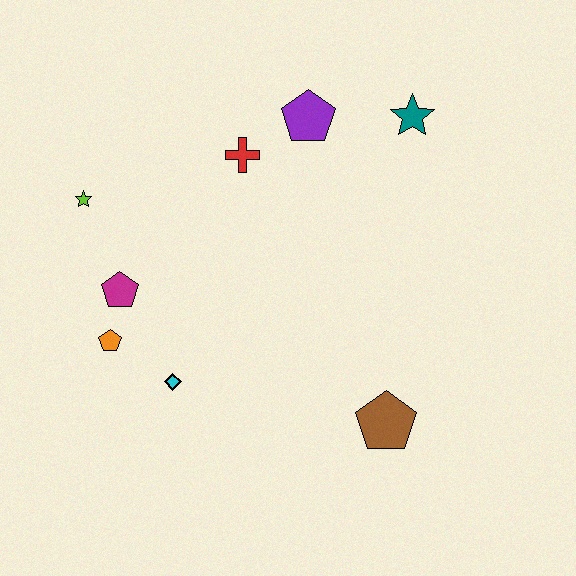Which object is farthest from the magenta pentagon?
The teal star is farthest from the magenta pentagon.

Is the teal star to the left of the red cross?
No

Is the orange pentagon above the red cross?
No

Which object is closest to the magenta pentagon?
The orange pentagon is closest to the magenta pentagon.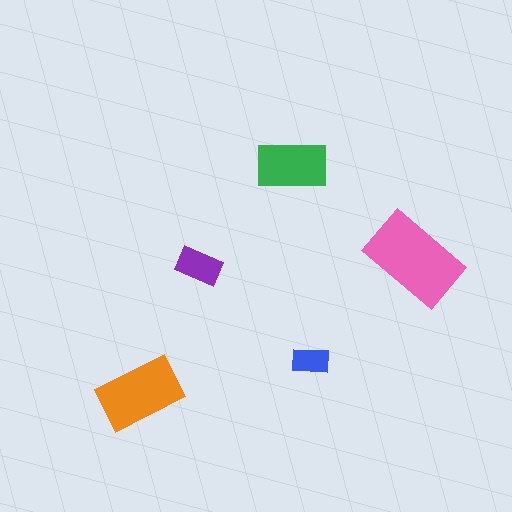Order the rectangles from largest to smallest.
the pink one, the orange one, the green one, the purple one, the blue one.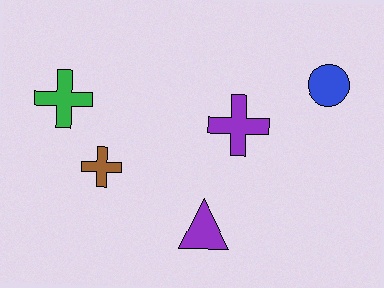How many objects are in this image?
There are 5 objects.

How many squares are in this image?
There are no squares.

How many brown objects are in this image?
There is 1 brown object.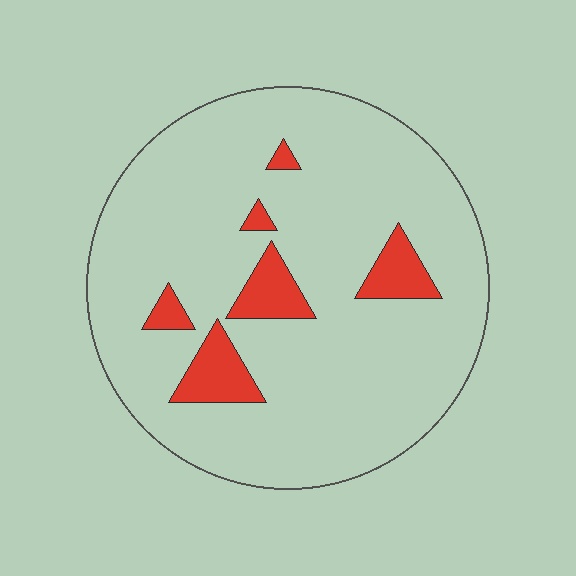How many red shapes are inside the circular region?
6.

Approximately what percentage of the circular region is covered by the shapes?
Approximately 10%.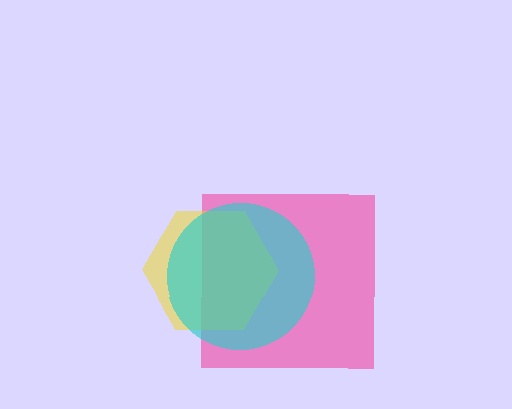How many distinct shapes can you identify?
There are 3 distinct shapes: a pink square, a yellow hexagon, a cyan circle.